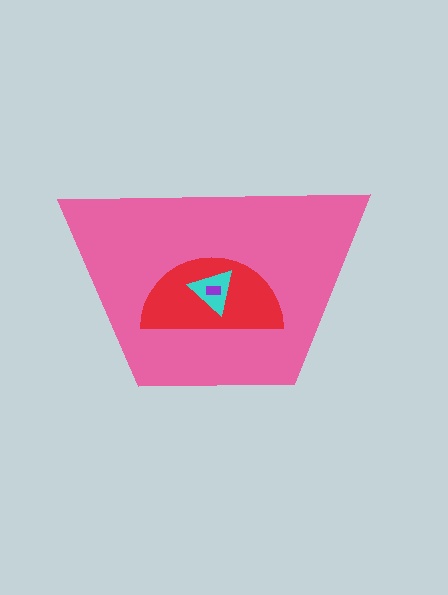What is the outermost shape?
The pink trapezoid.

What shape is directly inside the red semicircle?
The cyan triangle.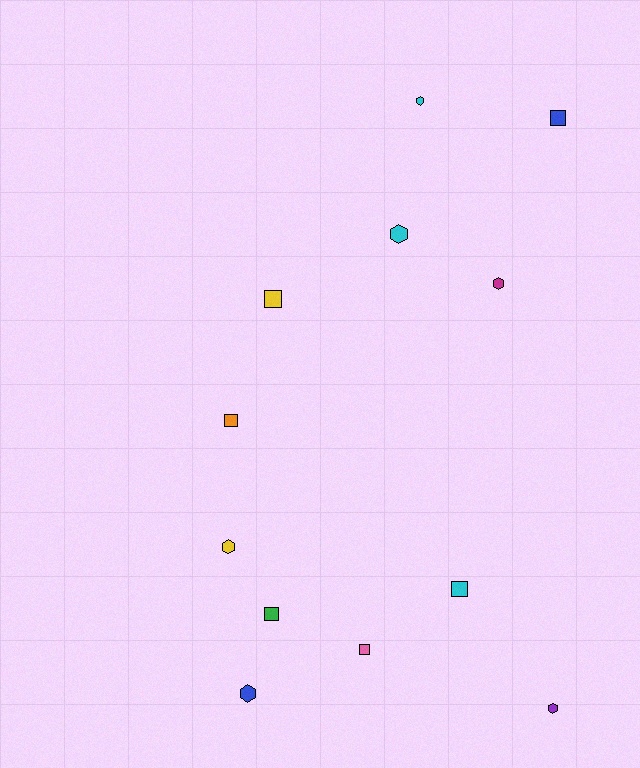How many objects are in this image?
There are 12 objects.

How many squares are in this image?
There are 6 squares.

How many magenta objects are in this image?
There is 1 magenta object.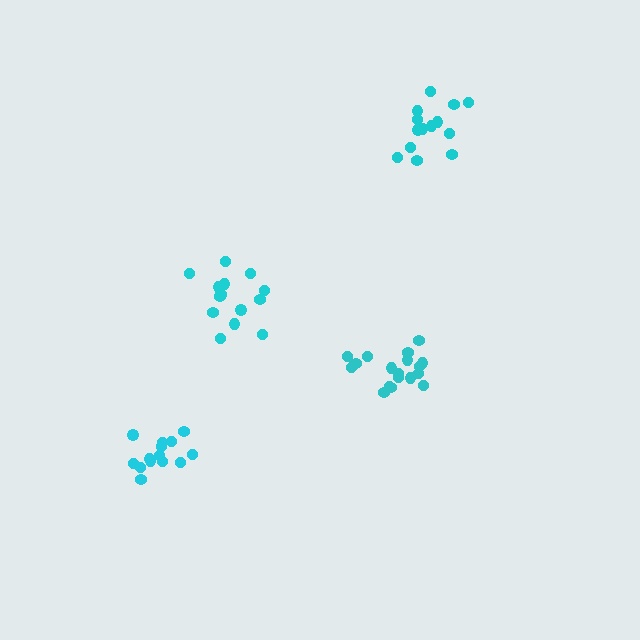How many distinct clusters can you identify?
There are 4 distinct clusters.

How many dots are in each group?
Group 1: 18 dots, Group 2: 14 dots, Group 3: 14 dots, Group 4: 14 dots (60 total).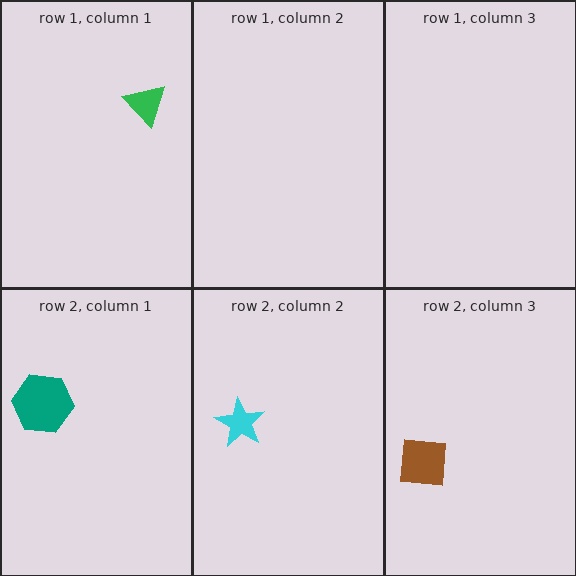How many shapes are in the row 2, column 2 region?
1.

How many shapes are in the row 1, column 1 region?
1.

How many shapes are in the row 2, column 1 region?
1.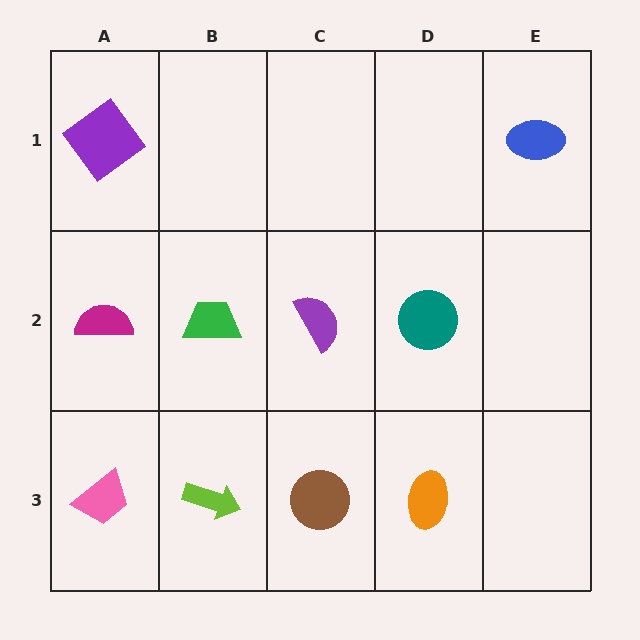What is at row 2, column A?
A magenta semicircle.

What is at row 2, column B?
A green trapezoid.